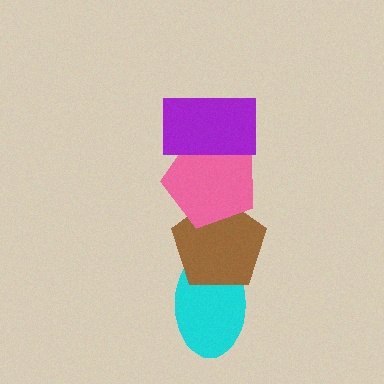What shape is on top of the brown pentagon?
The pink pentagon is on top of the brown pentagon.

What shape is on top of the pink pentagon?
The purple rectangle is on top of the pink pentagon.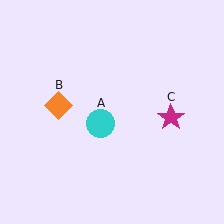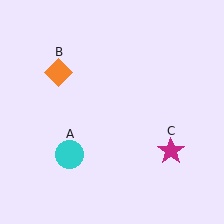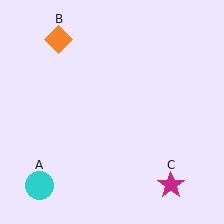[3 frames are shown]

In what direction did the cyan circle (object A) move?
The cyan circle (object A) moved down and to the left.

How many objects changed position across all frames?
3 objects changed position: cyan circle (object A), orange diamond (object B), magenta star (object C).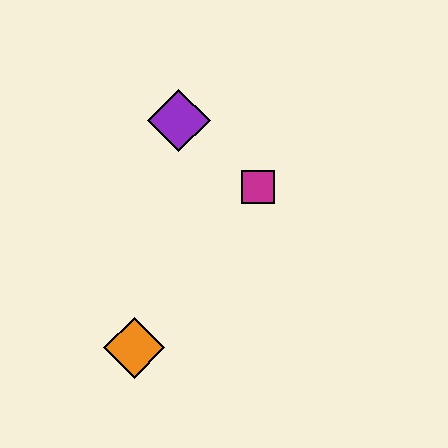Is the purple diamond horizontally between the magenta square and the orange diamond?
Yes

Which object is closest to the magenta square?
The purple diamond is closest to the magenta square.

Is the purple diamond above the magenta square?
Yes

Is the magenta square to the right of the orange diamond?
Yes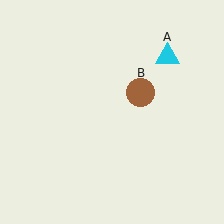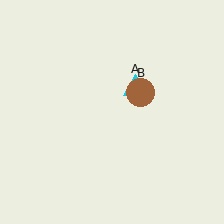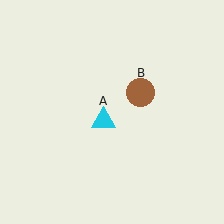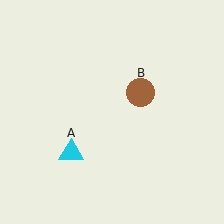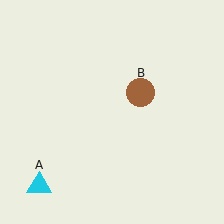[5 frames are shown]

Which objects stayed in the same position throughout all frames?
Brown circle (object B) remained stationary.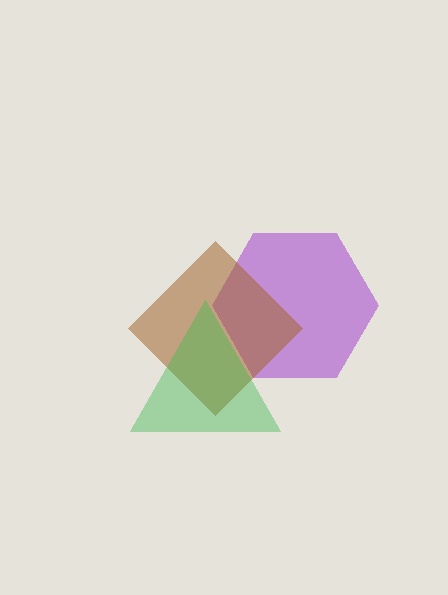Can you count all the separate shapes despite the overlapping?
Yes, there are 3 separate shapes.